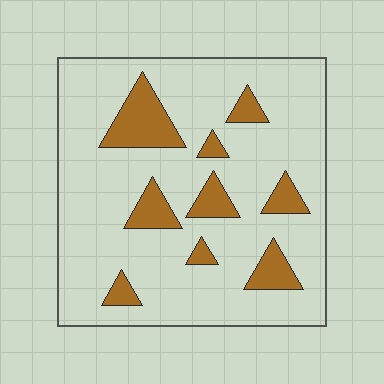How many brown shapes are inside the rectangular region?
9.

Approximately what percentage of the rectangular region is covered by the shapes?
Approximately 15%.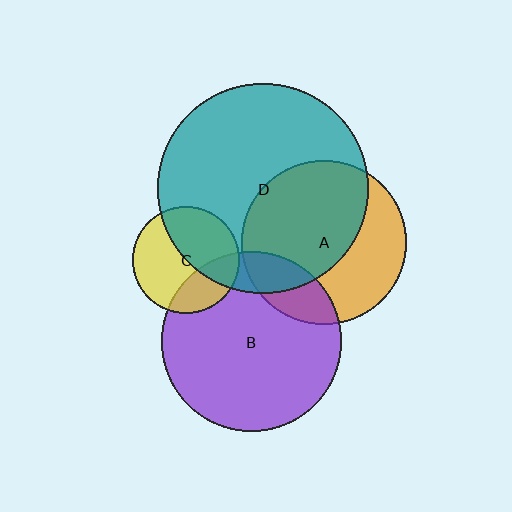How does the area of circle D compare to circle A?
Approximately 1.6 times.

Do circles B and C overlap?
Yes.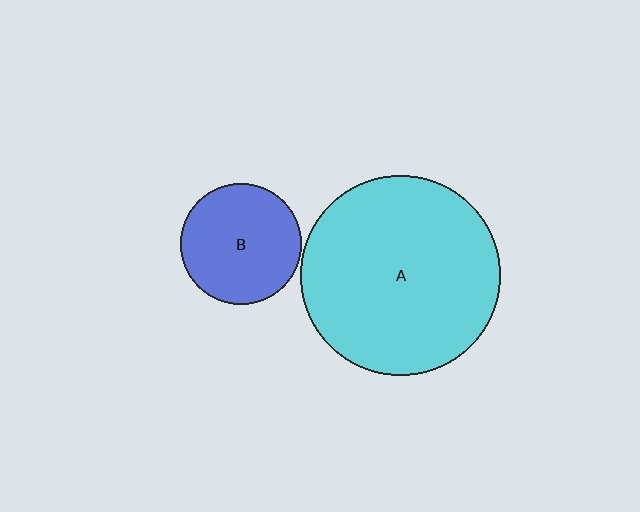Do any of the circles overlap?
No, none of the circles overlap.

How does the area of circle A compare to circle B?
Approximately 2.8 times.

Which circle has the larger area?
Circle A (cyan).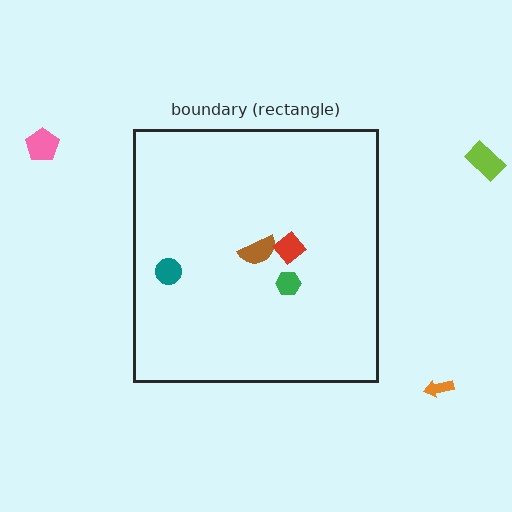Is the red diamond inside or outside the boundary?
Inside.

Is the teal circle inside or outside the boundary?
Inside.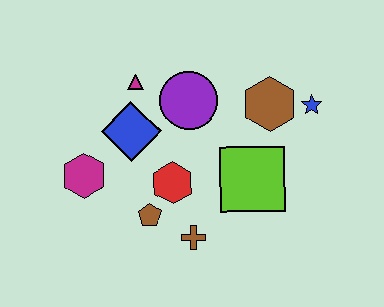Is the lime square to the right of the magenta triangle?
Yes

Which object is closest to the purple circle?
The magenta triangle is closest to the purple circle.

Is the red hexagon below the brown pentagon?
No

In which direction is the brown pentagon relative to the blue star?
The brown pentagon is to the left of the blue star.